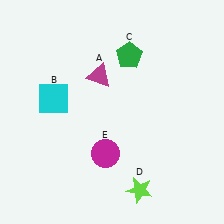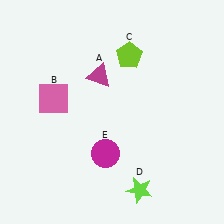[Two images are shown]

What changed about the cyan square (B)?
In Image 1, B is cyan. In Image 2, it changed to pink.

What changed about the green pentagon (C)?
In Image 1, C is green. In Image 2, it changed to lime.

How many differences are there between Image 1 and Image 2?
There are 2 differences between the two images.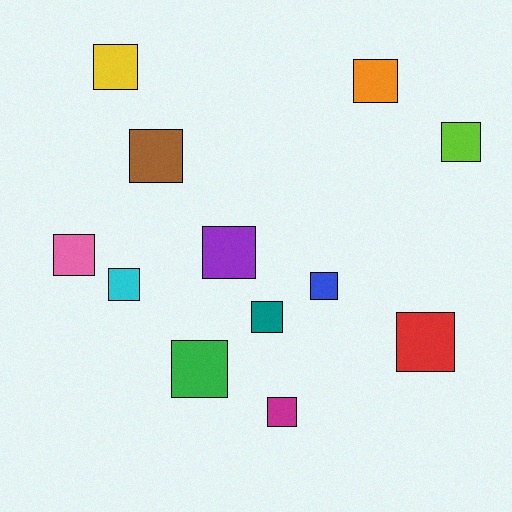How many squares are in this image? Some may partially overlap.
There are 12 squares.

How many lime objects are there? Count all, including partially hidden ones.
There is 1 lime object.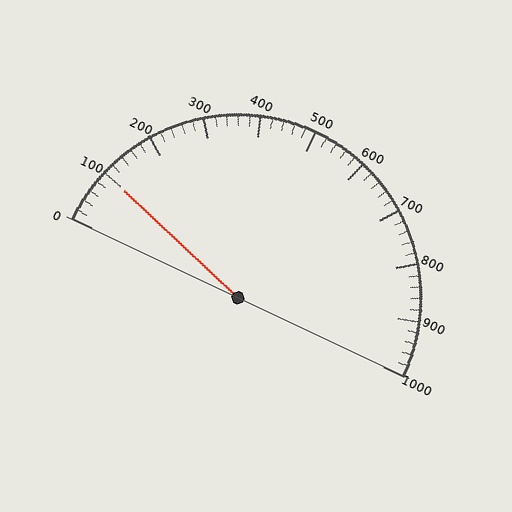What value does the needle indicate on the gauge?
The needle indicates approximately 100.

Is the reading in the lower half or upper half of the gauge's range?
The reading is in the lower half of the range (0 to 1000).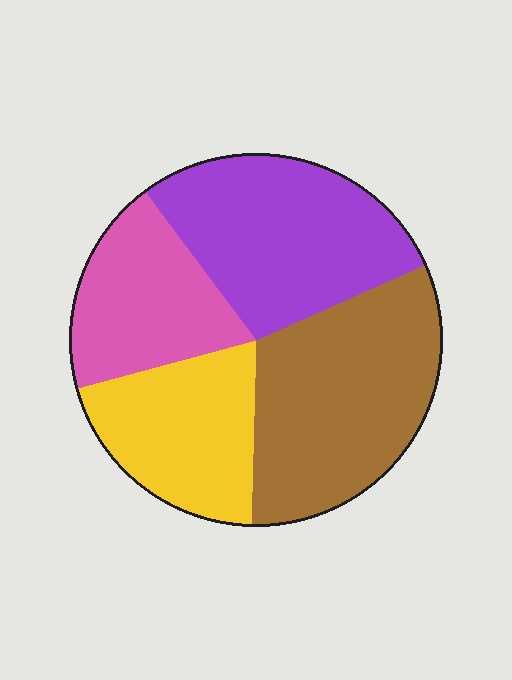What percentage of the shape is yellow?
Yellow takes up between a sixth and a third of the shape.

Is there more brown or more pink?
Brown.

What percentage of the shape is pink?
Pink takes up about one fifth (1/5) of the shape.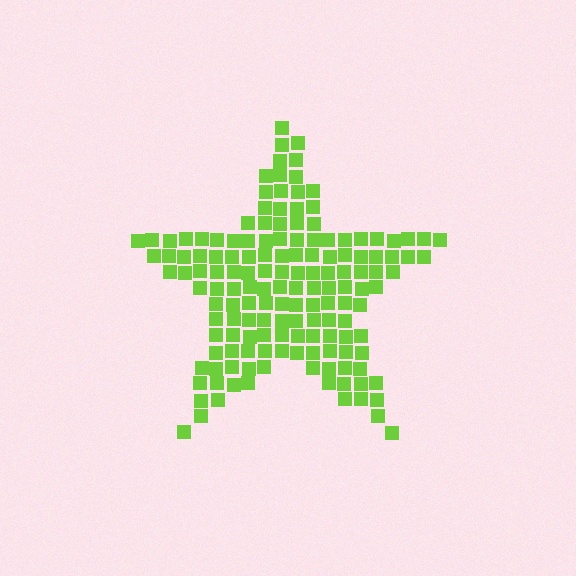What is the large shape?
The large shape is a star.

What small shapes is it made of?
It is made of small squares.